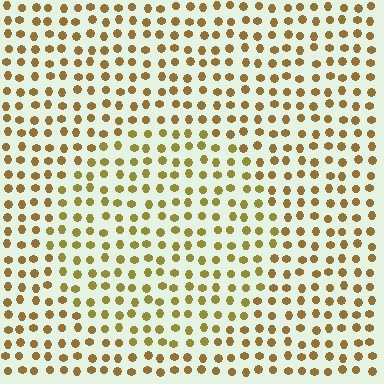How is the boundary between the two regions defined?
The boundary is defined purely by a slight shift in hue (about 18 degrees). Spacing, size, and orientation are identical on both sides.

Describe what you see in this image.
The image is filled with small brown elements in a uniform arrangement. A circle-shaped region is visible where the elements are tinted to a slightly different hue, forming a subtle color boundary.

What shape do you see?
I see a circle.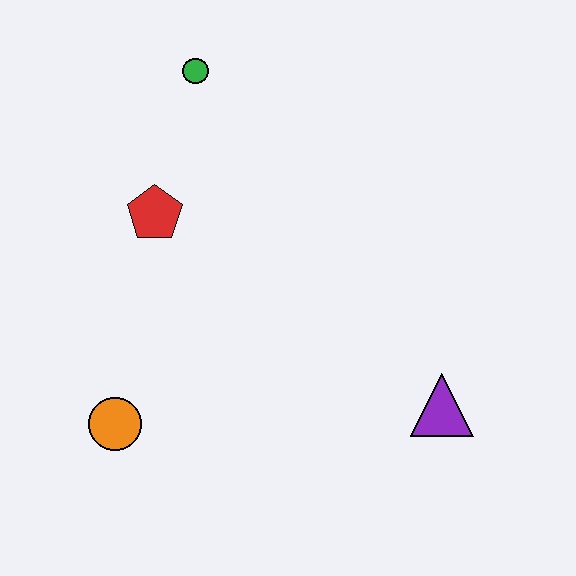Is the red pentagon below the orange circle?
No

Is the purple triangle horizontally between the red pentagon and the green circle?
No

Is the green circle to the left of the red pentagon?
No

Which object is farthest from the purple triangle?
The green circle is farthest from the purple triangle.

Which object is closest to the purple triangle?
The orange circle is closest to the purple triangle.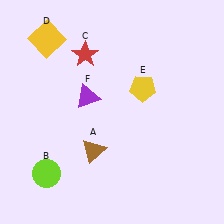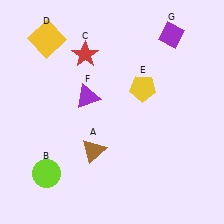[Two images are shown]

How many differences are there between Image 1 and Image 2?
There is 1 difference between the two images.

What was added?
A purple diamond (G) was added in Image 2.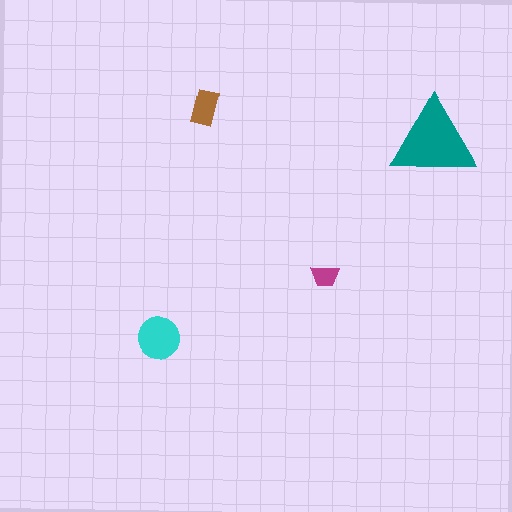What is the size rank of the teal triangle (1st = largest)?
1st.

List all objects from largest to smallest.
The teal triangle, the cyan circle, the brown rectangle, the magenta trapezoid.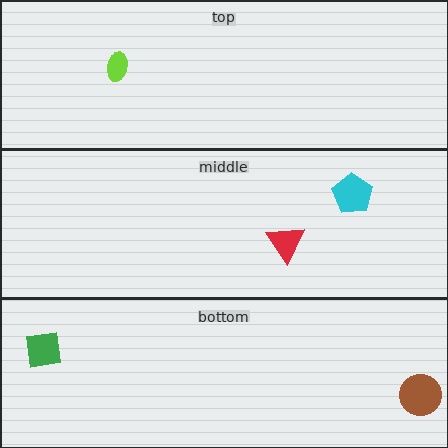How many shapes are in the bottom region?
2.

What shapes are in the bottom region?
The green square, the brown circle.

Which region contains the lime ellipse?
The top region.